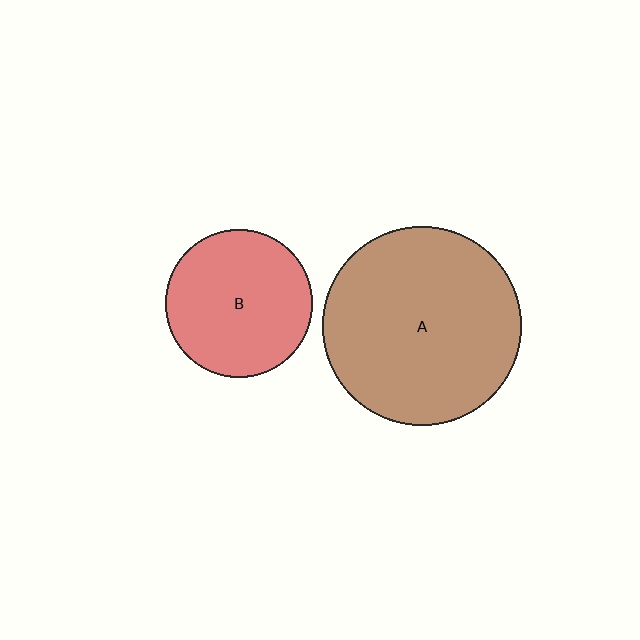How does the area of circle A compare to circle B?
Approximately 1.8 times.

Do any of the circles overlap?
No, none of the circles overlap.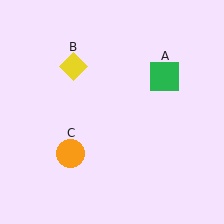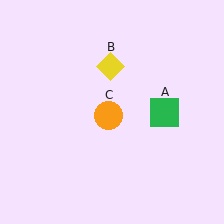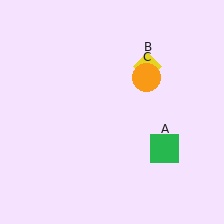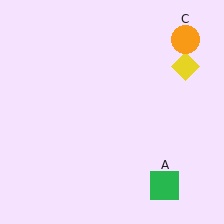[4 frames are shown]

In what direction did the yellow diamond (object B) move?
The yellow diamond (object B) moved right.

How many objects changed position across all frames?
3 objects changed position: green square (object A), yellow diamond (object B), orange circle (object C).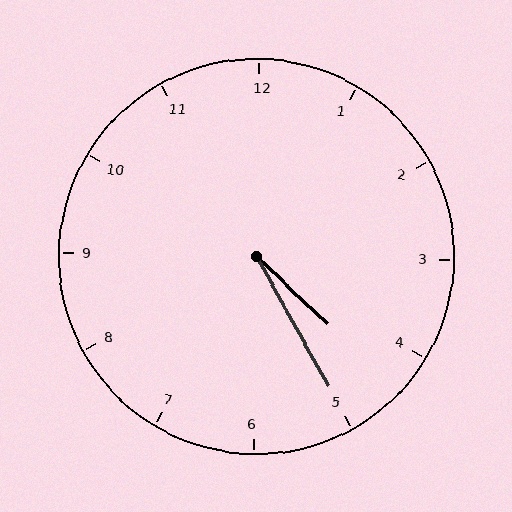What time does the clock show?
4:25.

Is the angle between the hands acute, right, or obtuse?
It is acute.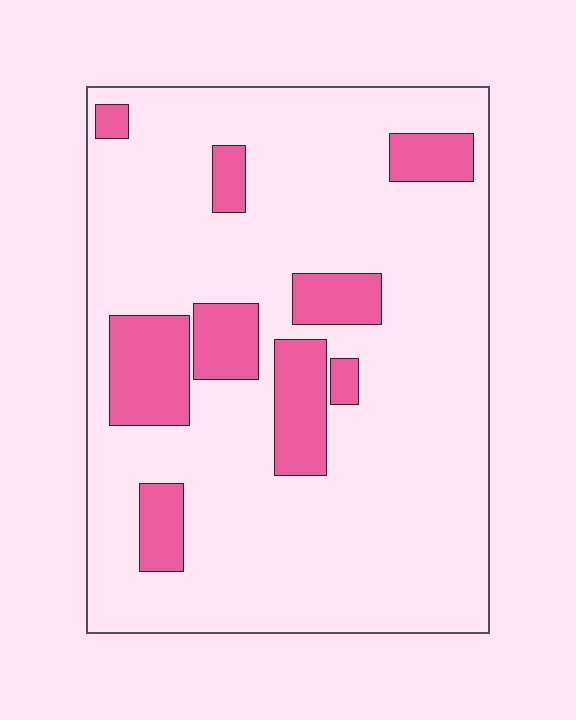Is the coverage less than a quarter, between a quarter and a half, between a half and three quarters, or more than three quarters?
Less than a quarter.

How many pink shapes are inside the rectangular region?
9.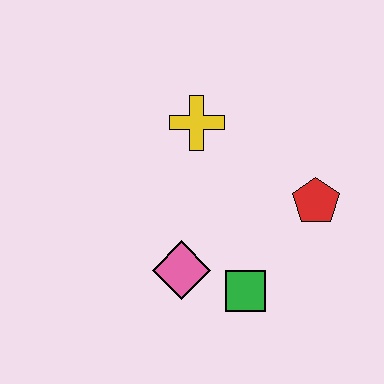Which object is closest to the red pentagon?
The green square is closest to the red pentagon.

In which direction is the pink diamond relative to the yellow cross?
The pink diamond is below the yellow cross.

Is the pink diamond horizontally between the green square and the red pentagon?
No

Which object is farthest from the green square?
The yellow cross is farthest from the green square.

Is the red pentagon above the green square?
Yes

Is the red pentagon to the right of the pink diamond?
Yes